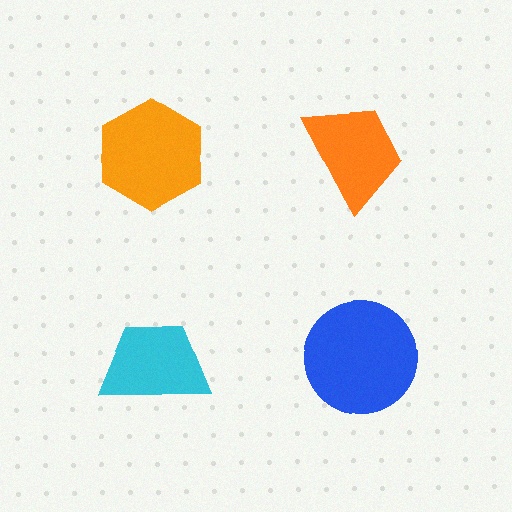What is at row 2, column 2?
A blue circle.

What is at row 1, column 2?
An orange trapezoid.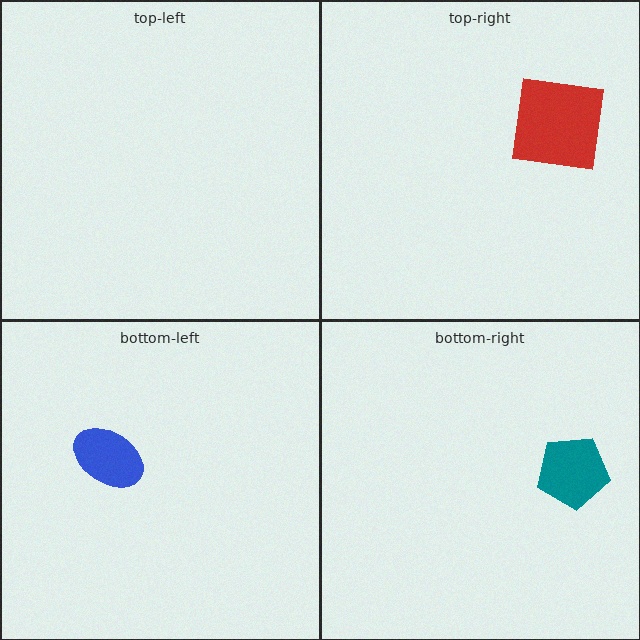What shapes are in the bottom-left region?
The blue ellipse.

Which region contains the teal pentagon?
The bottom-right region.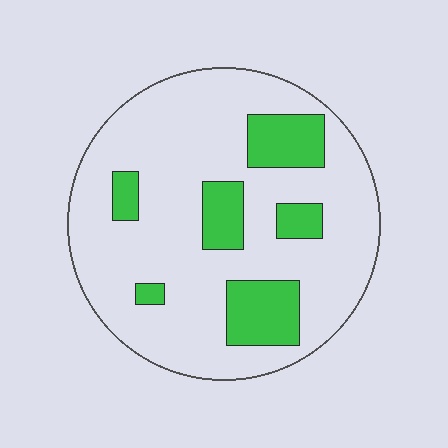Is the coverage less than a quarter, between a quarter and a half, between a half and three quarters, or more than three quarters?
Less than a quarter.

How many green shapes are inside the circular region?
6.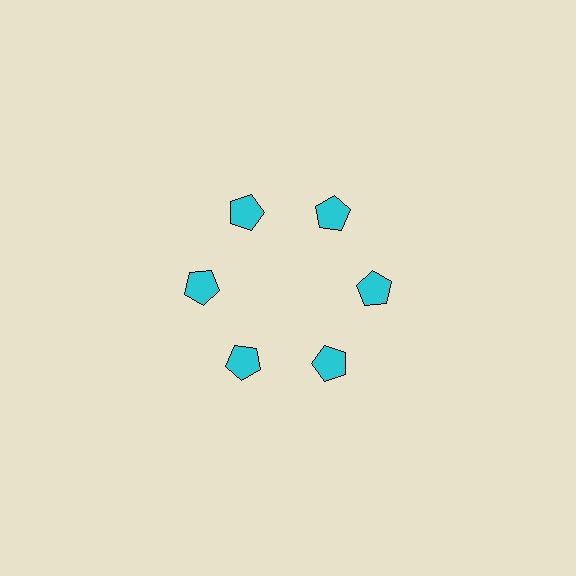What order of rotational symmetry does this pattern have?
This pattern has 6-fold rotational symmetry.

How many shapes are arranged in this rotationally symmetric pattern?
There are 6 shapes, arranged in 6 groups of 1.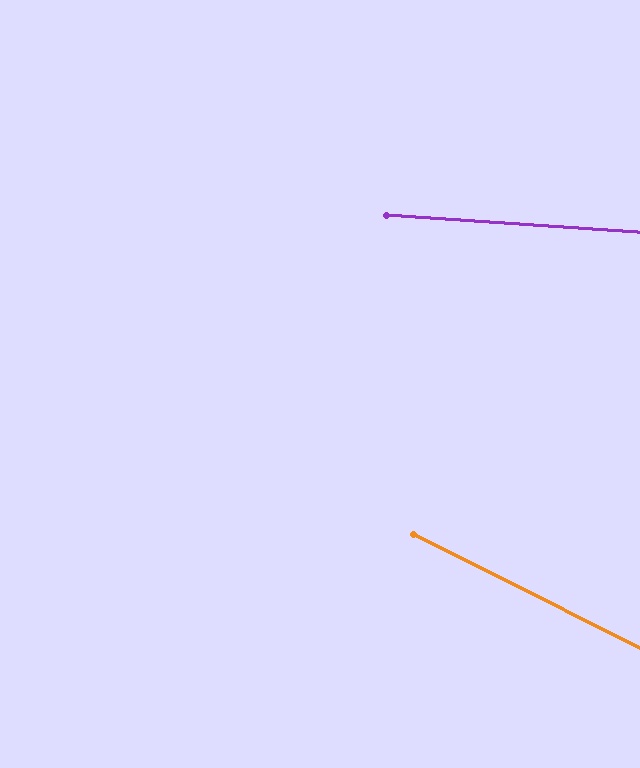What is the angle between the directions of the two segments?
Approximately 23 degrees.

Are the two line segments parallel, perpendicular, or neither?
Neither parallel nor perpendicular — they differ by about 23°.